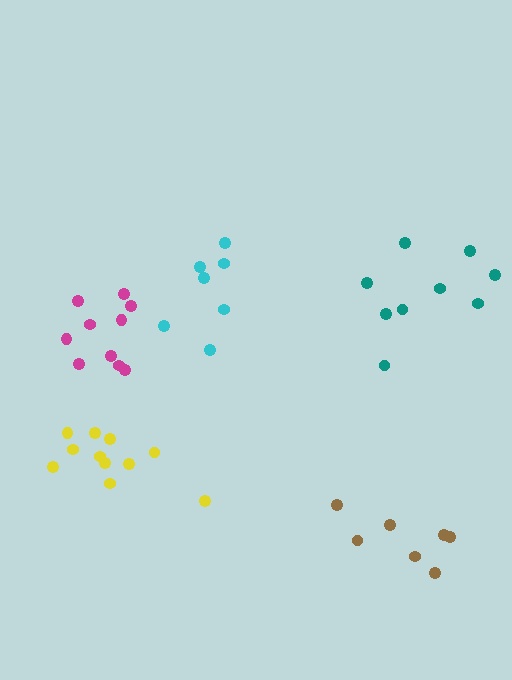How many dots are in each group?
Group 1: 7 dots, Group 2: 11 dots, Group 3: 9 dots, Group 4: 10 dots, Group 5: 7 dots (44 total).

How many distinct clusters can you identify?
There are 5 distinct clusters.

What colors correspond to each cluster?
The clusters are colored: cyan, yellow, teal, magenta, brown.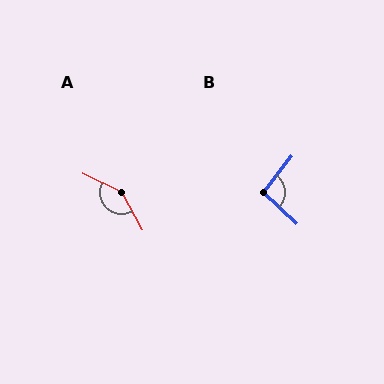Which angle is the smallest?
B, at approximately 96 degrees.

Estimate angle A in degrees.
Approximately 145 degrees.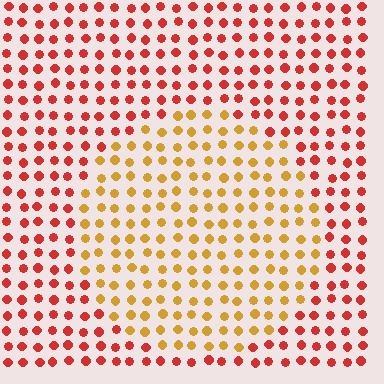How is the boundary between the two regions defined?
The boundary is defined purely by a slight shift in hue (about 41 degrees). Spacing, size, and orientation are identical on both sides.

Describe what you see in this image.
The image is filled with small red elements in a uniform arrangement. A circle-shaped region is visible where the elements are tinted to a slightly different hue, forming a subtle color boundary.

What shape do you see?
I see a circle.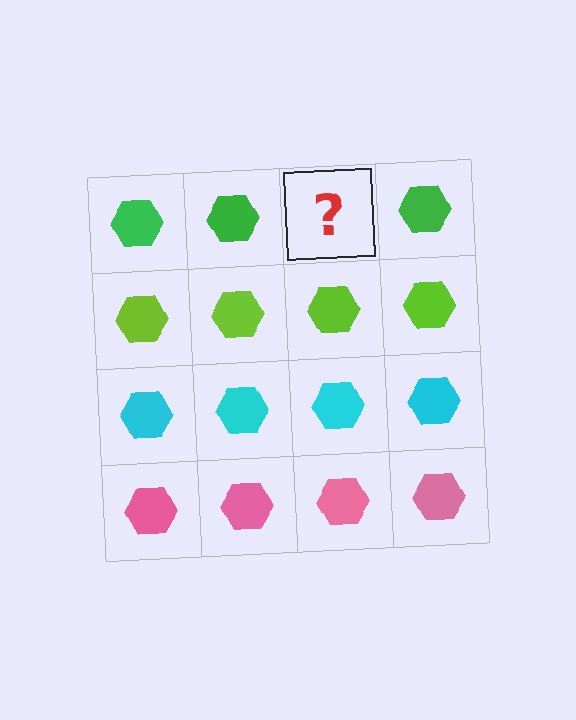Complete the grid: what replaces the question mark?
The question mark should be replaced with a green hexagon.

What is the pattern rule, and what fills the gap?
The rule is that each row has a consistent color. The gap should be filled with a green hexagon.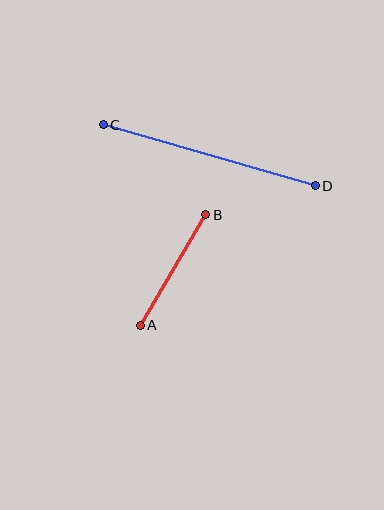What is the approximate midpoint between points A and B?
The midpoint is at approximately (173, 270) pixels.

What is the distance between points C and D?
The distance is approximately 220 pixels.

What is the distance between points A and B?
The distance is approximately 129 pixels.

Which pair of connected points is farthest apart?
Points C and D are farthest apart.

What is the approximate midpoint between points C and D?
The midpoint is at approximately (209, 155) pixels.